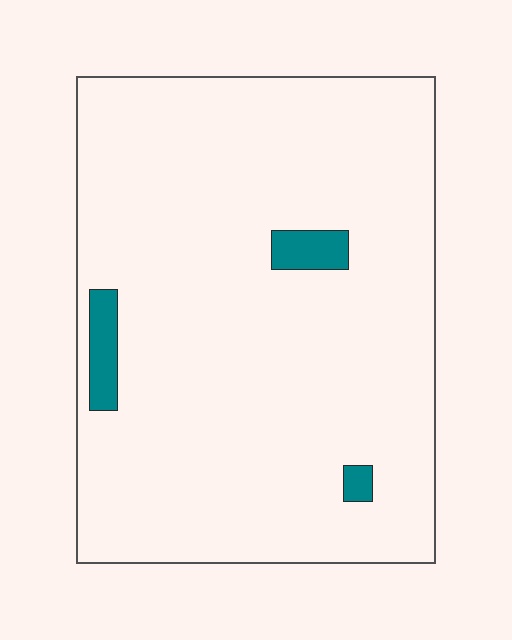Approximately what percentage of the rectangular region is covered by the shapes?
Approximately 5%.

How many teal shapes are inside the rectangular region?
3.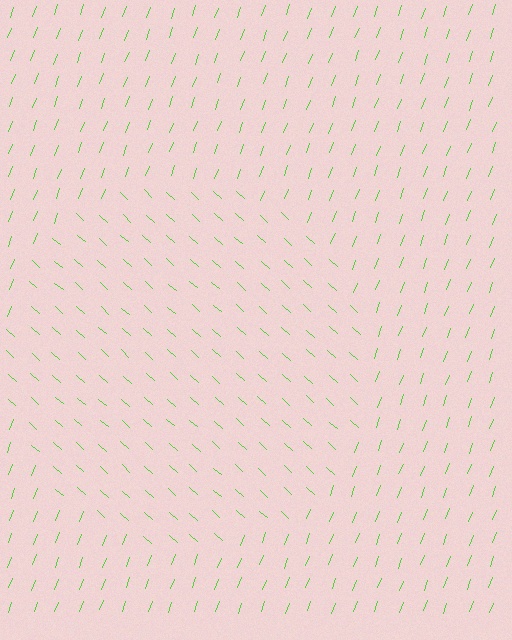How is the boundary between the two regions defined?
The boundary is defined purely by a change in line orientation (approximately 69 degrees difference). All lines are the same color and thickness.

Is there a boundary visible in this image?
Yes, there is a texture boundary formed by a change in line orientation.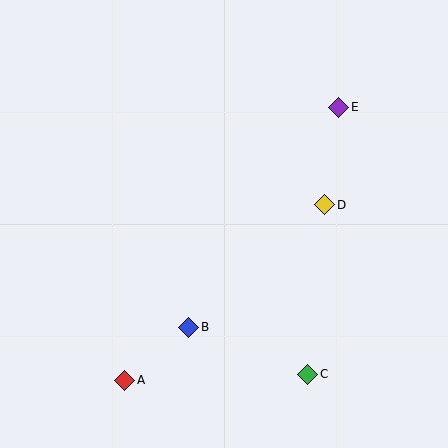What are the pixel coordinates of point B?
Point B is at (189, 327).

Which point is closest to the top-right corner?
Point E is closest to the top-right corner.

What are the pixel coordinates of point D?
Point D is at (325, 205).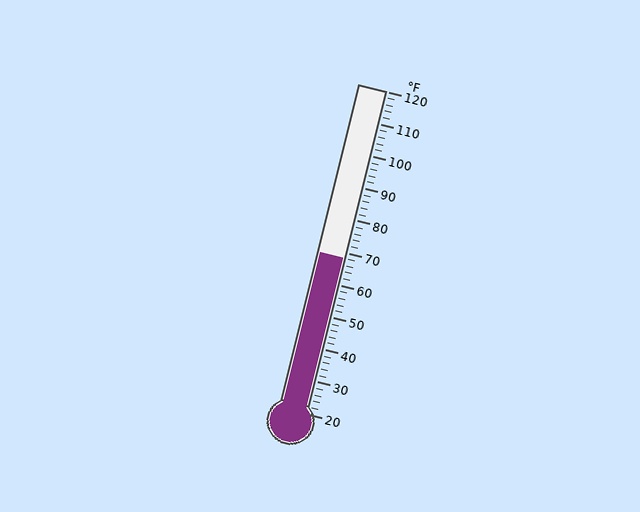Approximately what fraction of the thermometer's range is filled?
The thermometer is filled to approximately 50% of its range.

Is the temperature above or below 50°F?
The temperature is above 50°F.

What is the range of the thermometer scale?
The thermometer scale ranges from 20°F to 120°F.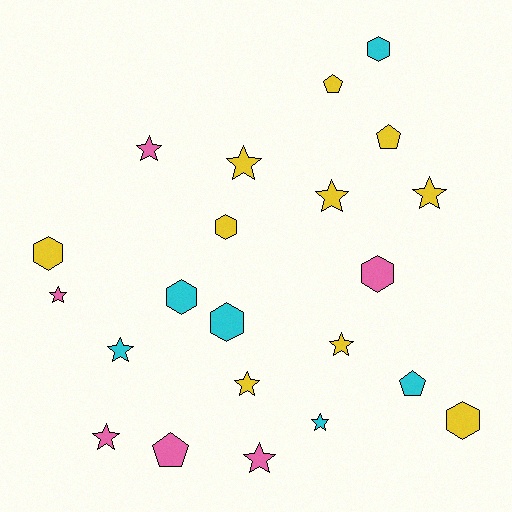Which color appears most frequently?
Yellow, with 10 objects.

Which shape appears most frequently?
Star, with 11 objects.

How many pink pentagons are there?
There is 1 pink pentagon.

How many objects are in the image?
There are 22 objects.